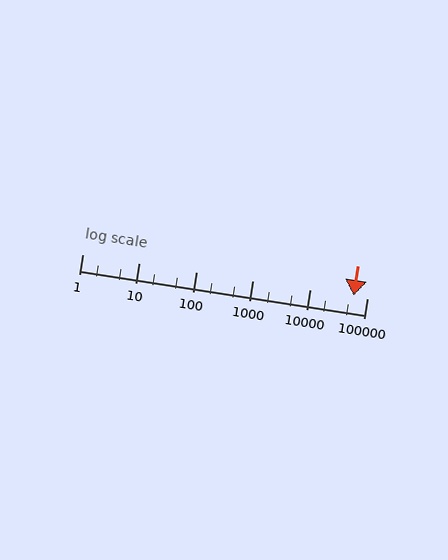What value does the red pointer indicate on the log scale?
The pointer indicates approximately 58000.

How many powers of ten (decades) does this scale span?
The scale spans 5 decades, from 1 to 100000.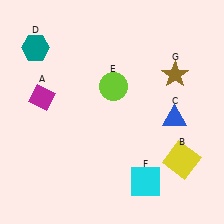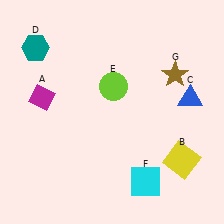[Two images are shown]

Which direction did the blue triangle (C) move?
The blue triangle (C) moved up.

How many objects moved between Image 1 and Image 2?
1 object moved between the two images.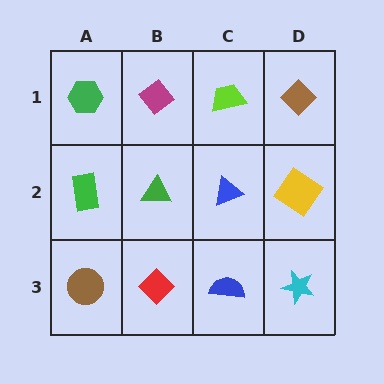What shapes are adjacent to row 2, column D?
A brown diamond (row 1, column D), a cyan star (row 3, column D), a blue triangle (row 2, column C).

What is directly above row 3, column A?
A green rectangle.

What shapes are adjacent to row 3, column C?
A blue triangle (row 2, column C), a red diamond (row 3, column B), a cyan star (row 3, column D).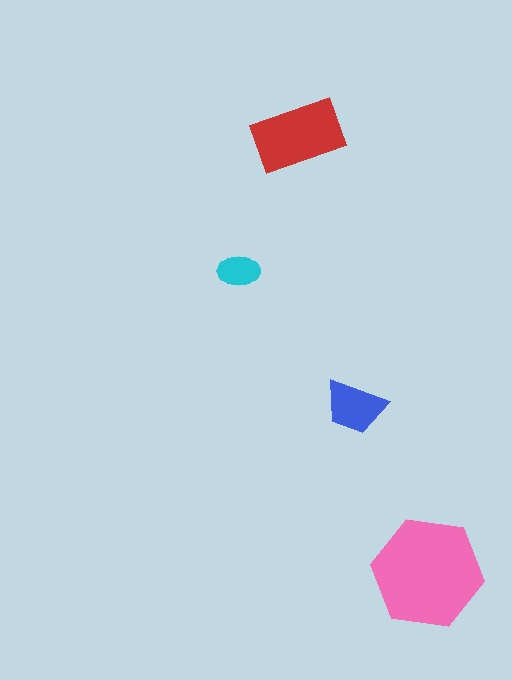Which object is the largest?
The pink hexagon.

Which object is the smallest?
The cyan ellipse.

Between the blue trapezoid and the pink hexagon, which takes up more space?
The pink hexagon.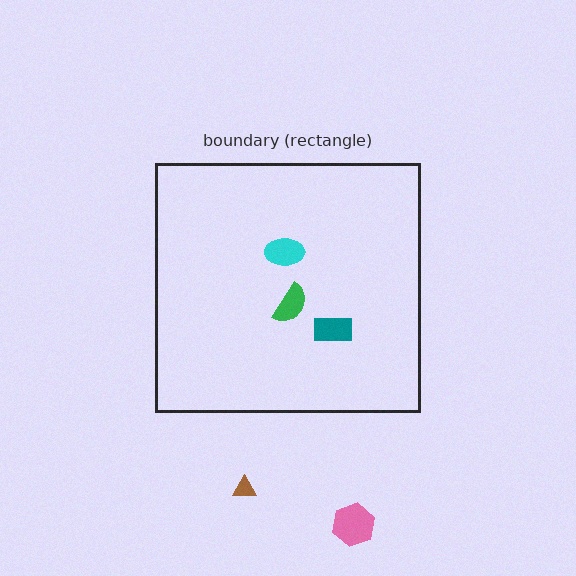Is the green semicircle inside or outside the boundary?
Inside.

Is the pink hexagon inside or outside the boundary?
Outside.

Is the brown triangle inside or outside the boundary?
Outside.